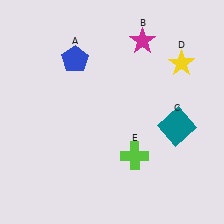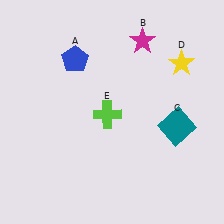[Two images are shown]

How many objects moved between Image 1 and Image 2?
1 object moved between the two images.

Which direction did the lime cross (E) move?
The lime cross (E) moved up.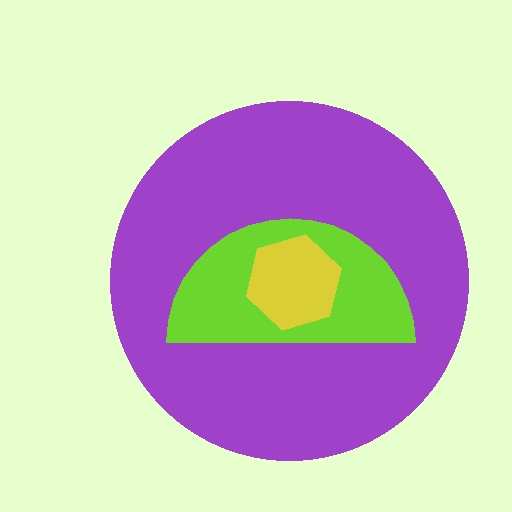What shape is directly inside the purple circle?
The lime semicircle.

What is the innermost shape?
The yellow hexagon.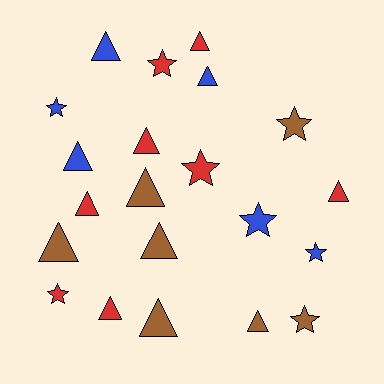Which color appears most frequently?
Red, with 8 objects.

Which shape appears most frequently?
Triangle, with 13 objects.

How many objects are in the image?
There are 21 objects.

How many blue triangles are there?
There are 3 blue triangles.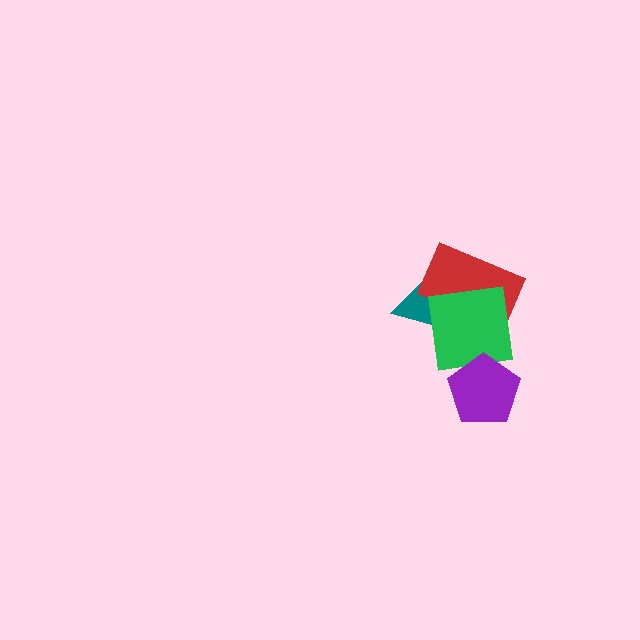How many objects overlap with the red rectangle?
2 objects overlap with the red rectangle.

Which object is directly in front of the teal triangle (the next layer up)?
The red rectangle is directly in front of the teal triangle.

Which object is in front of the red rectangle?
The green square is in front of the red rectangle.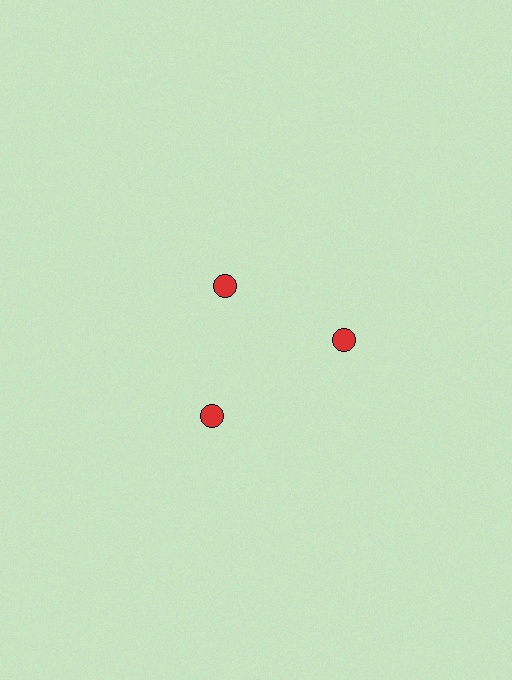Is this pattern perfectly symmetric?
No. The 3 red circles are arranged in a ring, but one element near the 11 o'clock position is pulled inward toward the center, breaking the 3-fold rotational symmetry.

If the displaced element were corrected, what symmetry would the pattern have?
It would have 3-fold rotational symmetry — the pattern would map onto itself every 120 degrees.